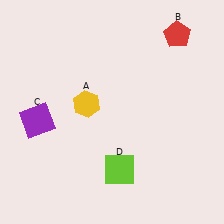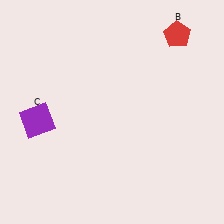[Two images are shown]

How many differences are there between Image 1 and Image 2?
There are 2 differences between the two images.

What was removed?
The lime square (D), the yellow hexagon (A) were removed in Image 2.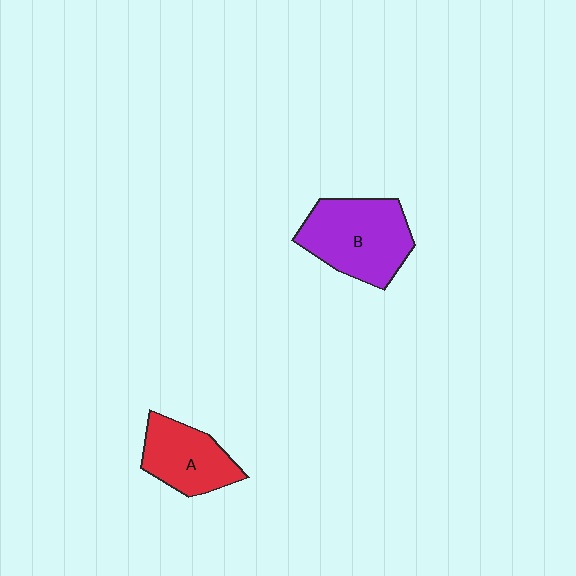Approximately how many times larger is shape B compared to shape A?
Approximately 1.4 times.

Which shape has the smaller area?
Shape A (red).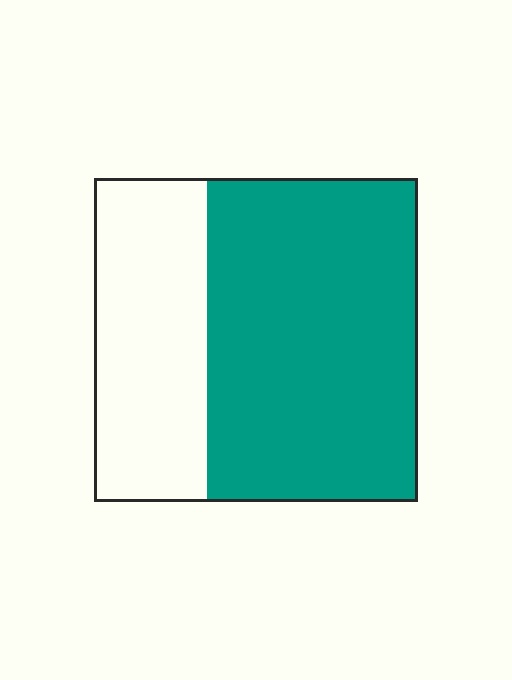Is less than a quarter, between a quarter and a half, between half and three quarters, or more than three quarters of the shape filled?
Between half and three quarters.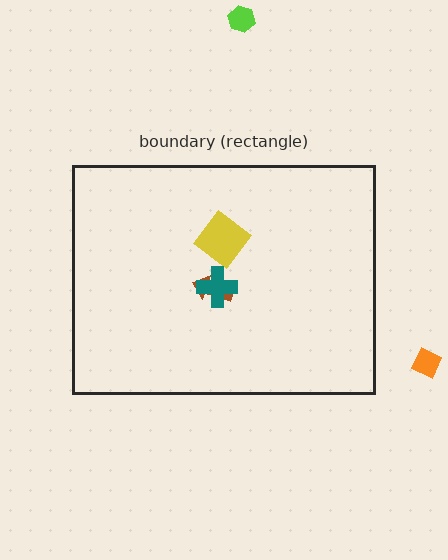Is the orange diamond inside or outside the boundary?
Outside.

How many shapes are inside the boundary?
3 inside, 2 outside.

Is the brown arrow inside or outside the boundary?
Inside.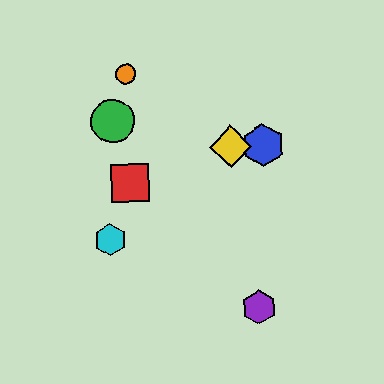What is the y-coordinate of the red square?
The red square is at y≈183.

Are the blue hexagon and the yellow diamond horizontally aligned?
Yes, both are at y≈145.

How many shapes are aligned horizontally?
2 shapes (the blue hexagon, the yellow diamond) are aligned horizontally.